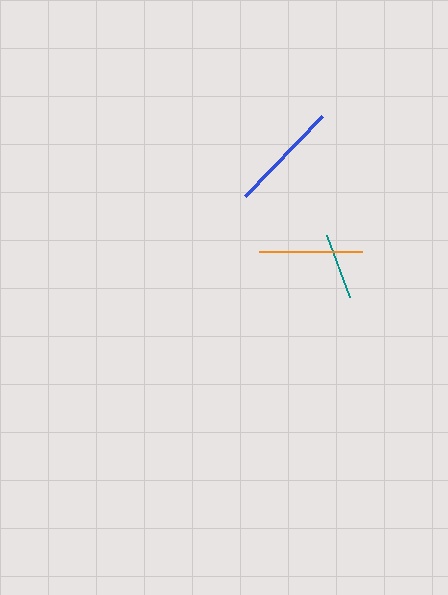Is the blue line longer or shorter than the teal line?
The blue line is longer than the teal line.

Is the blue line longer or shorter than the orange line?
The blue line is longer than the orange line.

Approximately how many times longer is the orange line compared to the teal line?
The orange line is approximately 1.5 times the length of the teal line.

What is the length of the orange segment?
The orange segment is approximately 103 pixels long.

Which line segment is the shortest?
The teal line is the shortest at approximately 67 pixels.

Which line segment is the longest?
The blue line is the longest at approximately 111 pixels.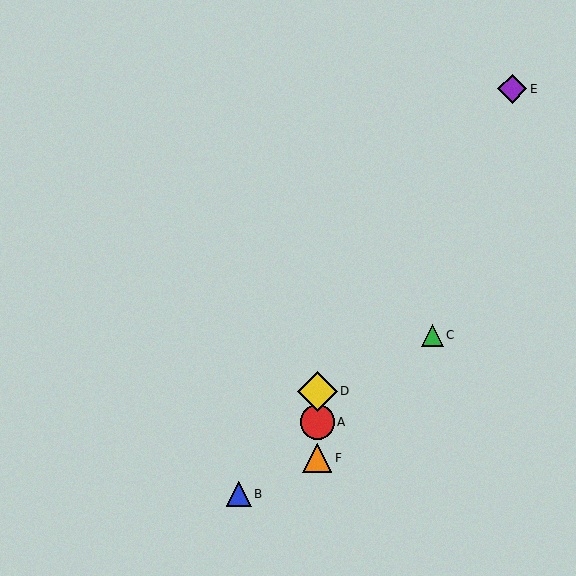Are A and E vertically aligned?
No, A is at x≈317 and E is at x≈512.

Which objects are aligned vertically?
Objects A, D, F are aligned vertically.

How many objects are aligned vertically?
3 objects (A, D, F) are aligned vertically.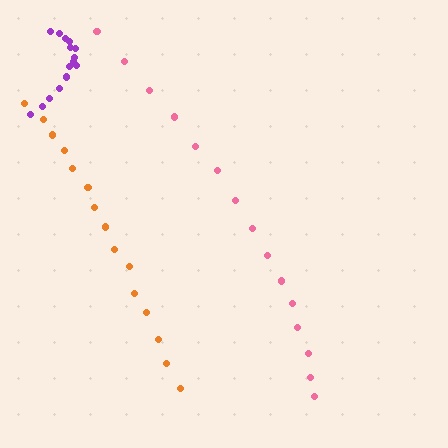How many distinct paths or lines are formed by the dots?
There are 3 distinct paths.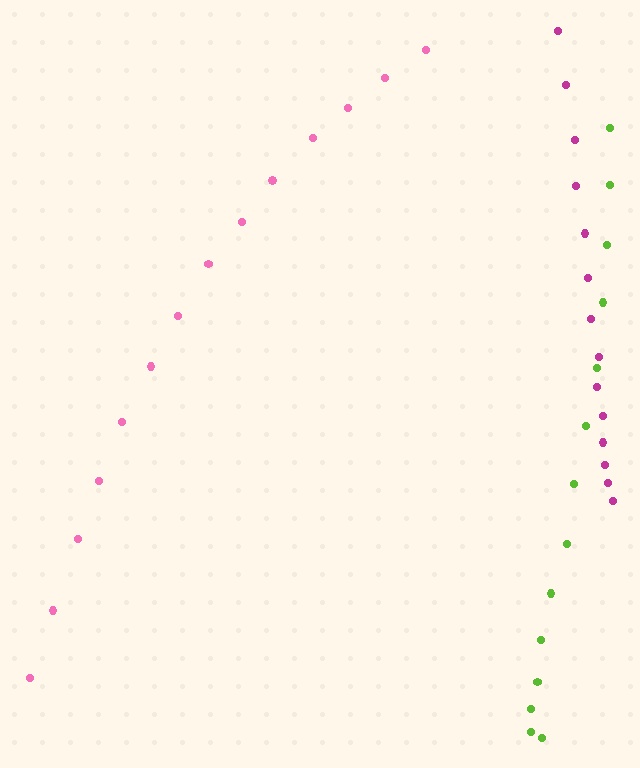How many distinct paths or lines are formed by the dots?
There are 3 distinct paths.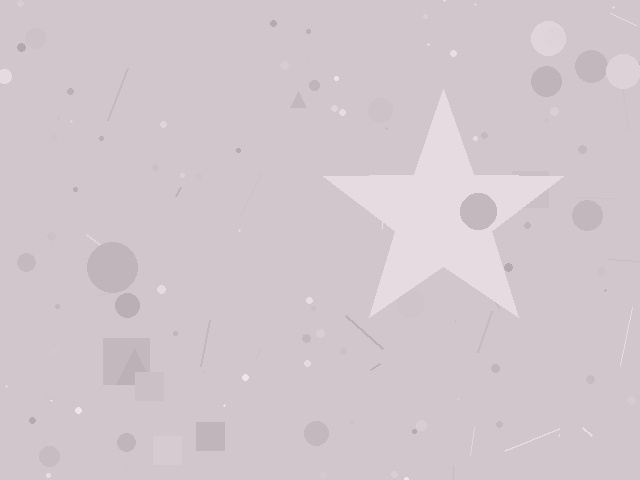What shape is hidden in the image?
A star is hidden in the image.